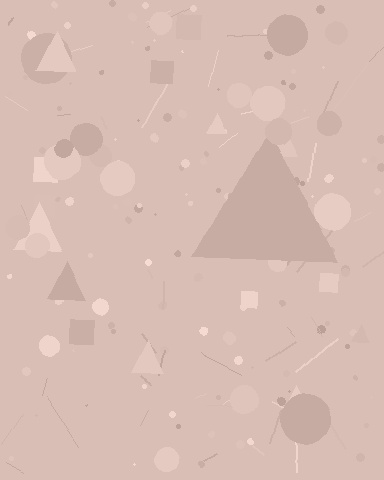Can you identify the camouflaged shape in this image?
The camouflaged shape is a triangle.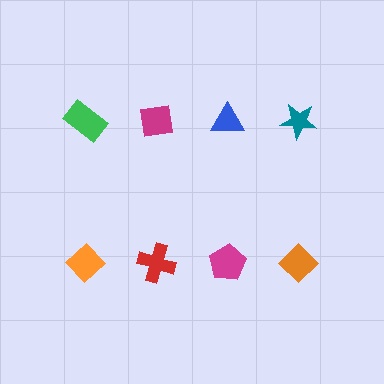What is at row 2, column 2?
A red cross.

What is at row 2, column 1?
An orange diamond.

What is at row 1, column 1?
A green rectangle.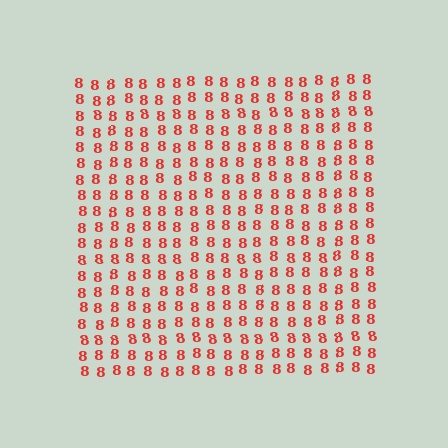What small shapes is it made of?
It is made of small digit 8's.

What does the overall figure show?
The overall figure shows a square.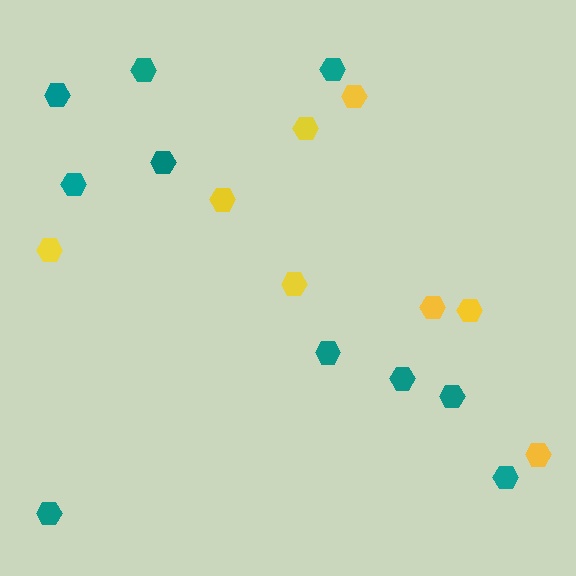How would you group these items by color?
There are 2 groups: one group of yellow hexagons (8) and one group of teal hexagons (10).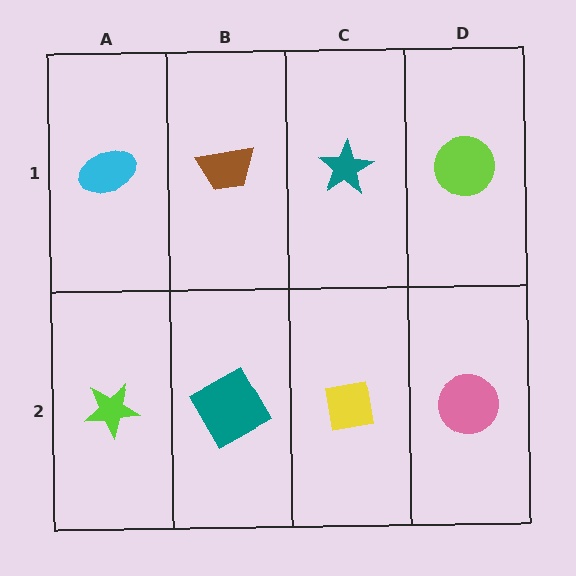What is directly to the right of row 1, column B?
A teal star.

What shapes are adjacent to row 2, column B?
A brown trapezoid (row 1, column B), a lime star (row 2, column A), a yellow square (row 2, column C).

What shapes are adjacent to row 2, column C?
A teal star (row 1, column C), a teal square (row 2, column B), a pink circle (row 2, column D).